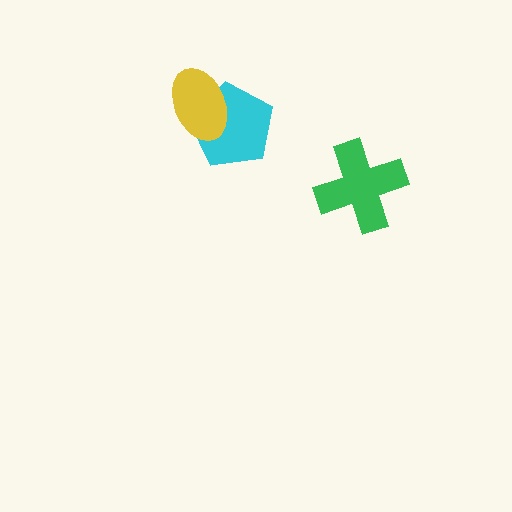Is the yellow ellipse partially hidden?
No, no other shape covers it.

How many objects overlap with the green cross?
0 objects overlap with the green cross.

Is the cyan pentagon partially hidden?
Yes, it is partially covered by another shape.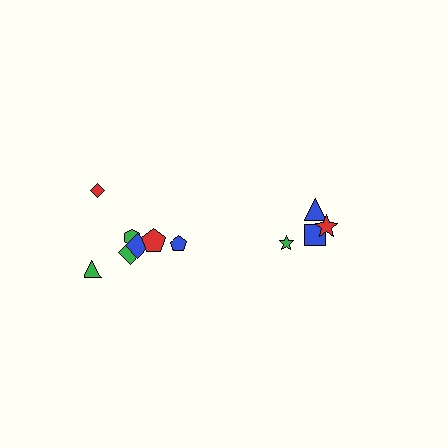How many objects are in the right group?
There are 4 objects.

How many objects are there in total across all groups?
There are 11 objects.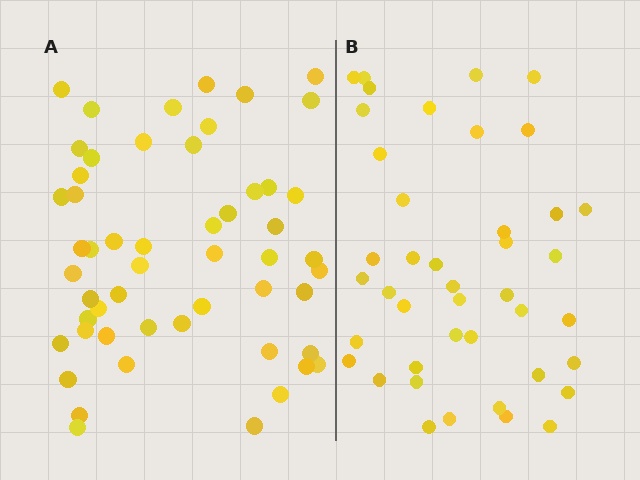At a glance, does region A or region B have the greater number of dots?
Region A (the left region) has more dots.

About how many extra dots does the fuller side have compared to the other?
Region A has roughly 12 or so more dots than region B.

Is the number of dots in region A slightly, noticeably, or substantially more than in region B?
Region A has noticeably more, but not dramatically so. The ratio is roughly 1.3 to 1.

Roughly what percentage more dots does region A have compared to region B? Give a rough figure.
About 25% more.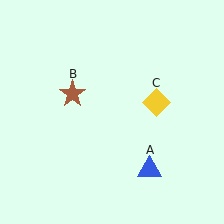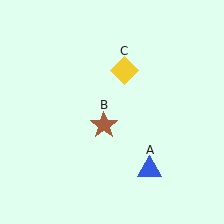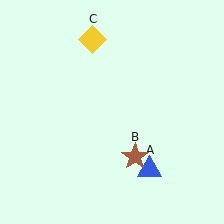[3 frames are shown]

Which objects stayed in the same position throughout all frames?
Blue triangle (object A) remained stationary.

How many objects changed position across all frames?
2 objects changed position: brown star (object B), yellow diamond (object C).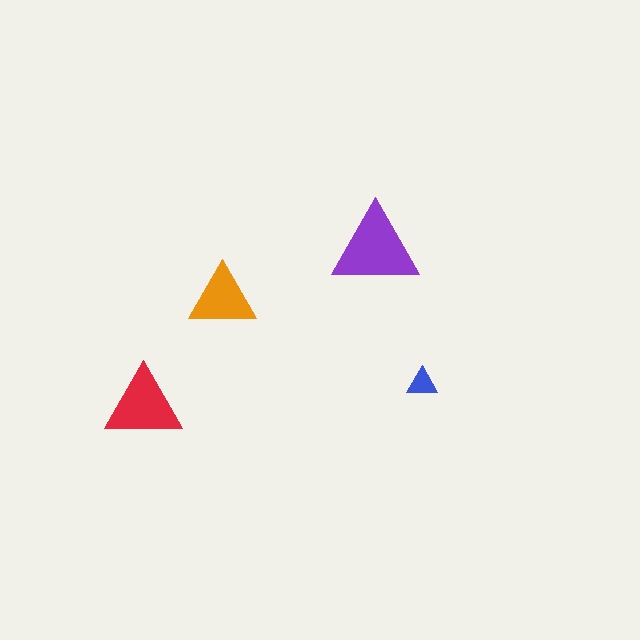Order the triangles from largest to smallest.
the purple one, the red one, the orange one, the blue one.